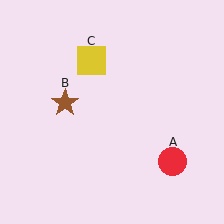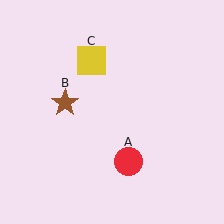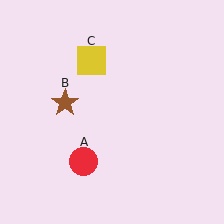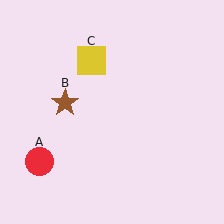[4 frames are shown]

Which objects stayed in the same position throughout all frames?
Brown star (object B) and yellow square (object C) remained stationary.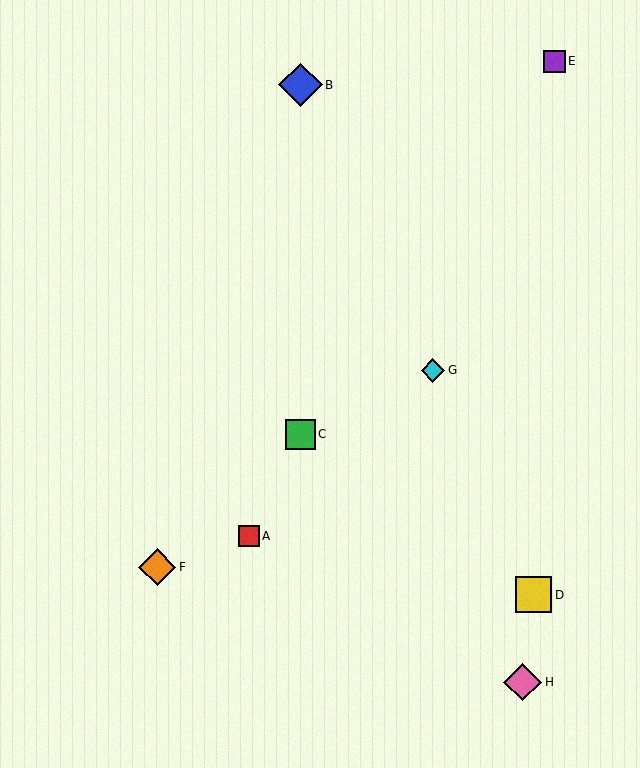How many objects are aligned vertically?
2 objects (B, C) are aligned vertically.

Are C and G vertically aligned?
No, C is at x≈300 and G is at x≈433.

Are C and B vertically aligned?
Yes, both are at x≈300.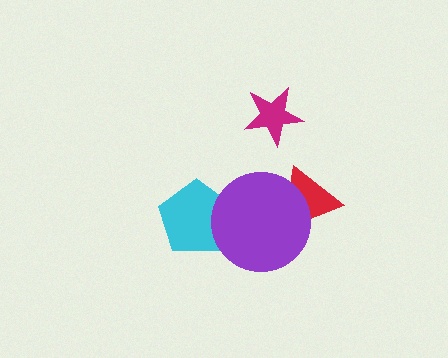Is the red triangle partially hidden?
Yes, it is partially covered by another shape.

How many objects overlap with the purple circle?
2 objects overlap with the purple circle.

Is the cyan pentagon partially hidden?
Yes, it is partially covered by another shape.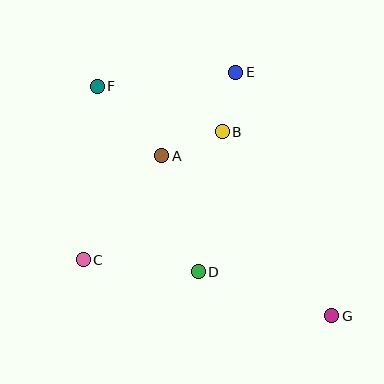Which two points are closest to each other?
Points B and E are closest to each other.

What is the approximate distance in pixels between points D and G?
The distance between D and G is approximately 140 pixels.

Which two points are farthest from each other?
Points F and G are farthest from each other.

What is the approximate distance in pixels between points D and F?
The distance between D and F is approximately 211 pixels.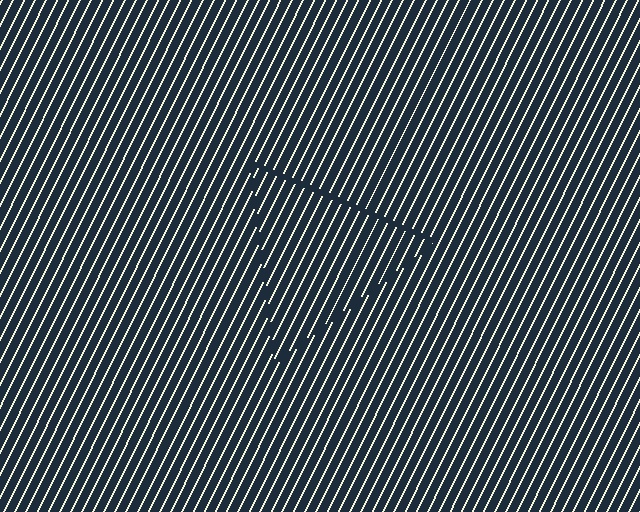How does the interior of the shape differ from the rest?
The interior of the shape contains the same grating, shifted by half a period — the contour is defined by the phase discontinuity where line-ends from the inner and outer gratings abut.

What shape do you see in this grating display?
An illusory triangle. The interior of the shape contains the same grating, shifted by half a period — the contour is defined by the phase discontinuity where line-ends from the inner and outer gratings abut.